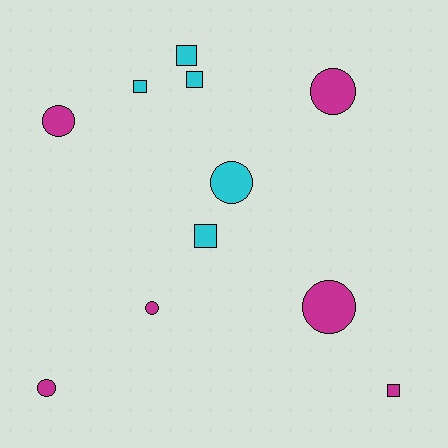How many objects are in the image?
There are 11 objects.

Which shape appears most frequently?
Circle, with 6 objects.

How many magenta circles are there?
There are 5 magenta circles.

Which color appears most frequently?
Magenta, with 6 objects.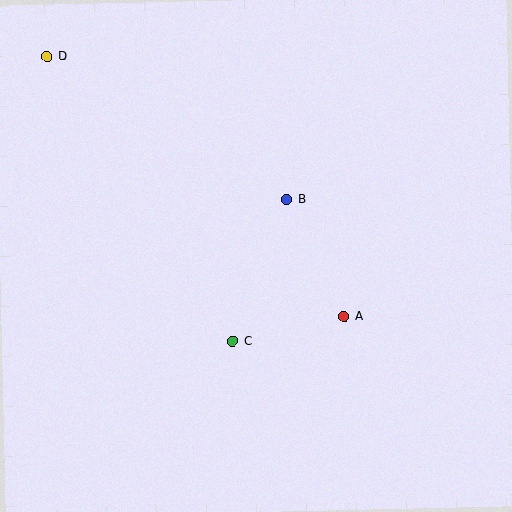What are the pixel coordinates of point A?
Point A is at (344, 316).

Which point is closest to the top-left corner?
Point D is closest to the top-left corner.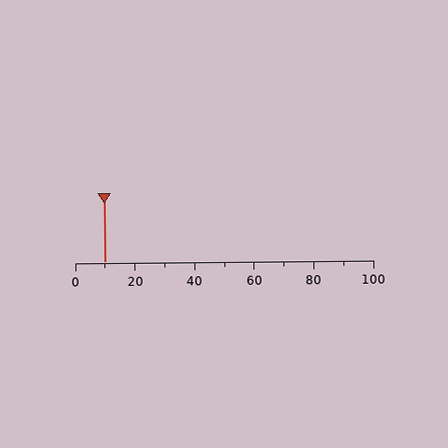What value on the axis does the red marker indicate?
The marker indicates approximately 10.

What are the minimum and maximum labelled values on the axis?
The axis runs from 0 to 100.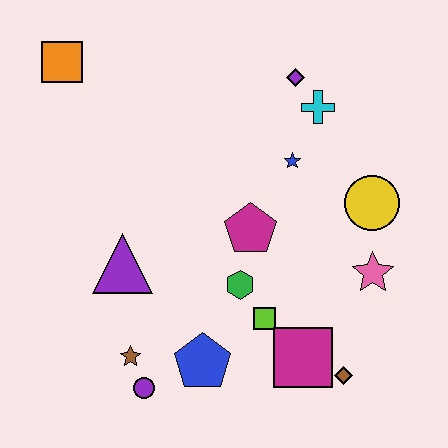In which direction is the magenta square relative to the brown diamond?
The magenta square is to the left of the brown diamond.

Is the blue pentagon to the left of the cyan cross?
Yes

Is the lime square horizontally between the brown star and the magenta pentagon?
No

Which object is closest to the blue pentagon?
The purple circle is closest to the blue pentagon.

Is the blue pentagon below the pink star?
Yes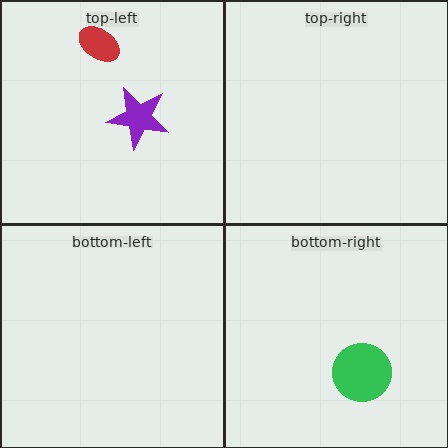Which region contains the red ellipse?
The top-left region.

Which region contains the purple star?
The top-left region.